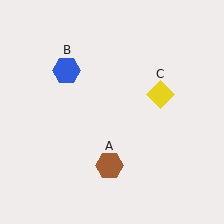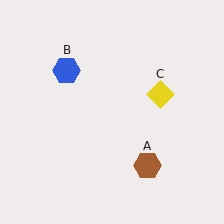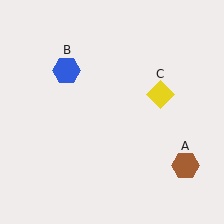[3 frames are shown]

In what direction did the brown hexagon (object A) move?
The brown hexagon (object A) moved right.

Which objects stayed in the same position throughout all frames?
Blue hexagon (object B) and yellow diamond (object C) remained stationary.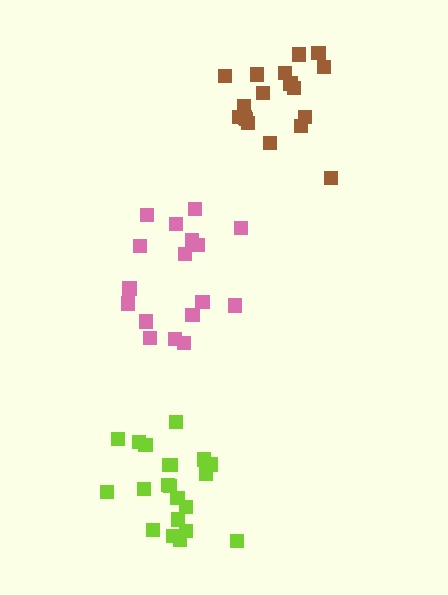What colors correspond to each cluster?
The clusters are colored: brown, pink, lime.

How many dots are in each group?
Group 1: 19 dots, Group 2: 17 dots, Group 3: 21 dots (57 total).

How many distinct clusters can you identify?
There are 3 distinct clusters.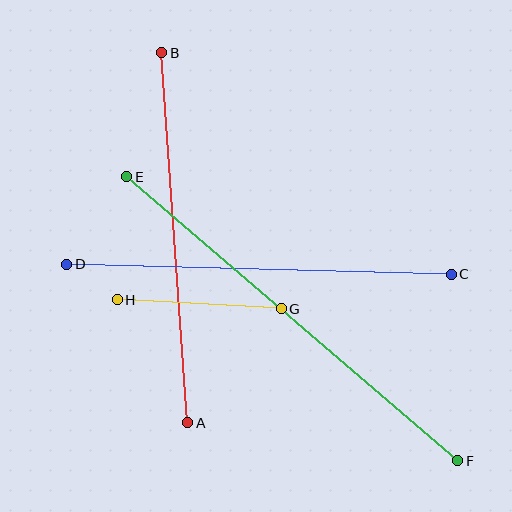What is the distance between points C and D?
The distance is approximately 385 pixels.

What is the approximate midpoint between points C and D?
The midpoint is at approximately (259, 269) pixels.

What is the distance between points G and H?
The distance is approximately 164 pixels.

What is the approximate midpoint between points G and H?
The midpoint is at approximately (199, 304) pixels.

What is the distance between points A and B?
The distance is approximately 371 pixels.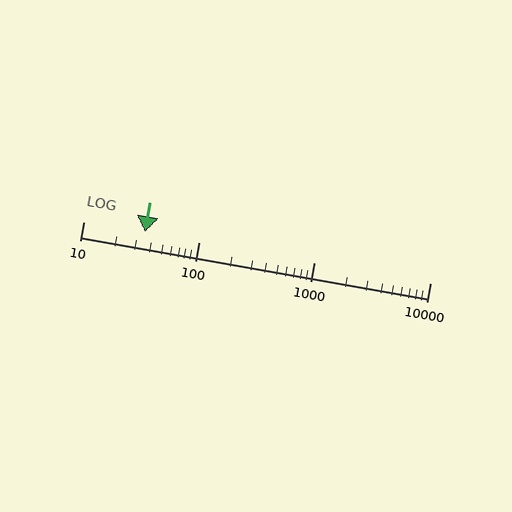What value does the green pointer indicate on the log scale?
The pointer indicates approximately 34.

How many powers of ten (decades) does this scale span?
The scale spans 3 decades, from 10 to 10000.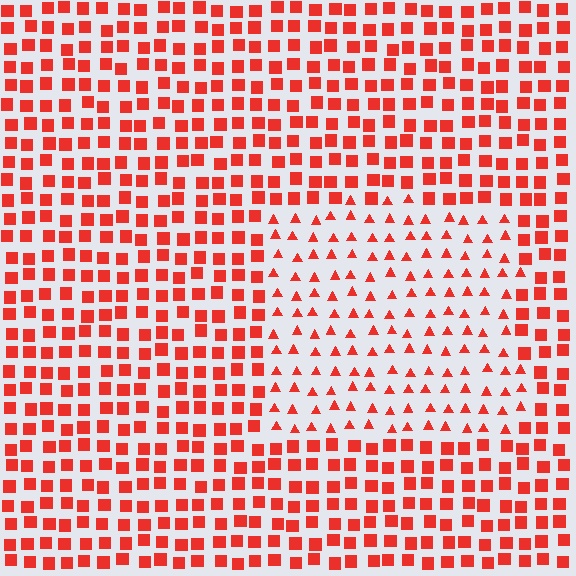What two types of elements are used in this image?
The image uses triangles inside the rectangle region and squares outside it.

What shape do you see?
I see a rectangle.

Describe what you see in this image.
The image is filled with small red elements arranged in a uniform grid. A rectangle-shaped region contains triangles, while the surrounding area contains squares. The boundary is defined purely by the change in element shape.